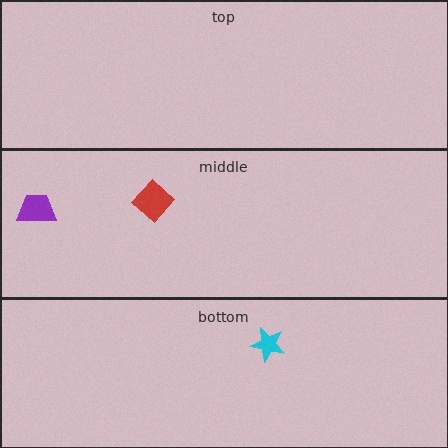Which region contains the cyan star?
The bottom region.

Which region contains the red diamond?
The middle region.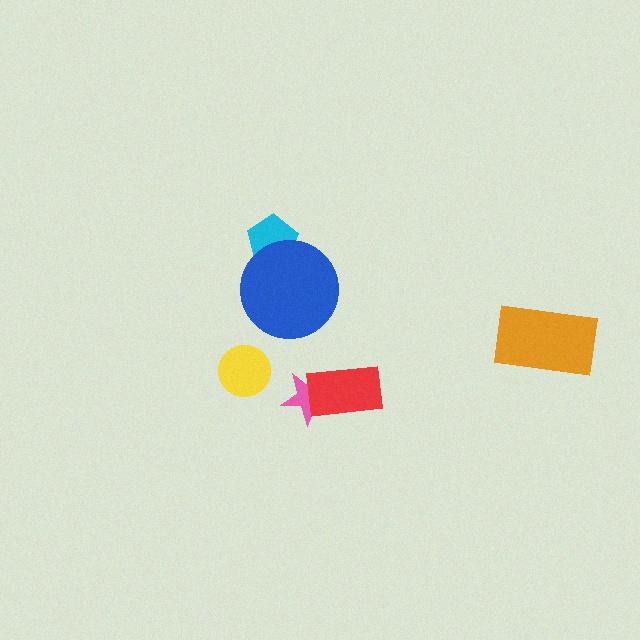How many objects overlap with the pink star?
1 object overlaps with the pink star.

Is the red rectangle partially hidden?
No, no other shape covers it.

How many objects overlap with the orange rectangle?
0 objects overlap with the orange rectangle.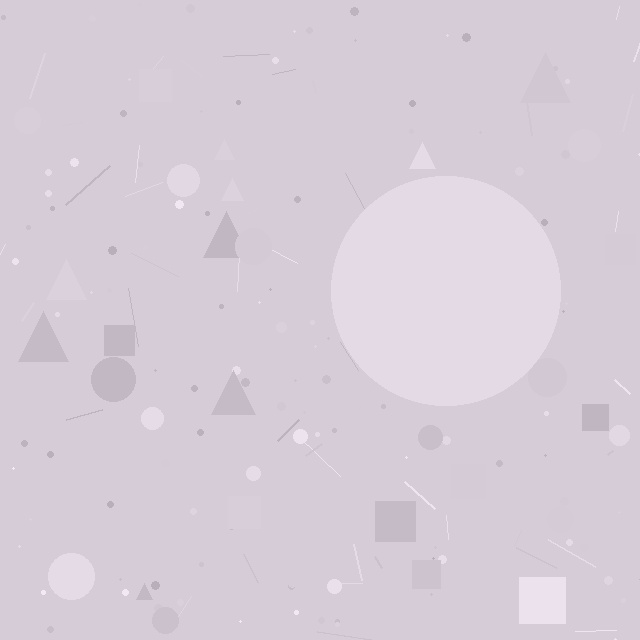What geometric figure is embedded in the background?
A circle is embedded in the background.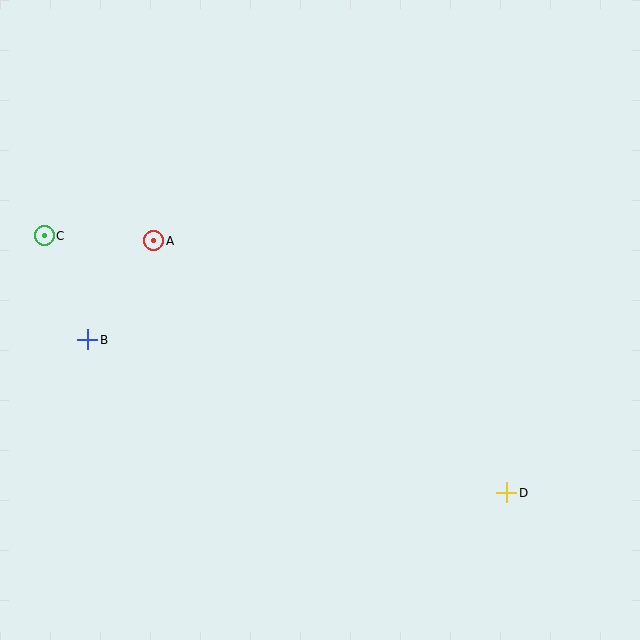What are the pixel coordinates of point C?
Point C is at (44, 236).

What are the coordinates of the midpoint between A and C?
The midpoint between A and C is at (99, 238).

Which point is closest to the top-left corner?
Point C is closest to the top-left corner.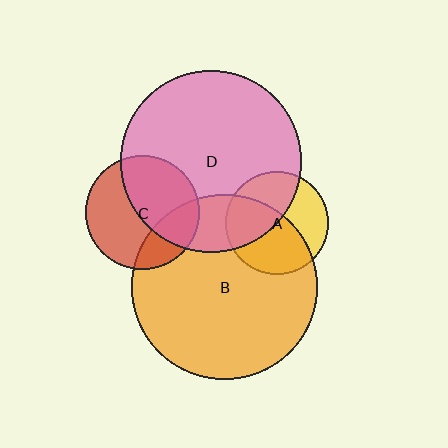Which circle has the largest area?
Circle B (orange).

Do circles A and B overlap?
Yes.